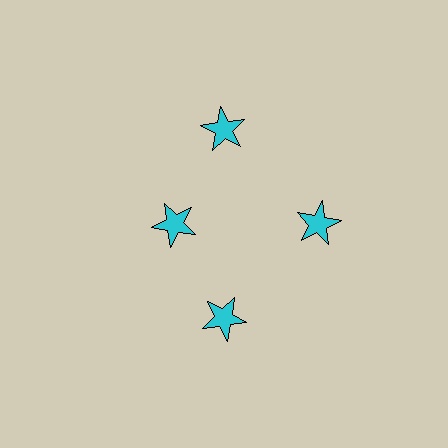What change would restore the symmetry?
The symmetry would be restored by moving it outward, back onto the ring so that all 4 stars sit at equal angles and equal distance from the center.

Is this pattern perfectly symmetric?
No. The 4 cyan stars are arranged in a ring, but one element near the 9 o'clock position is pulled inward toward the center, breaking the 4-fold rotational symmetry.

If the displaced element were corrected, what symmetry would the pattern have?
It would have 4-fold rotational symmetry — the pattern would map onto itself every 90 degrees.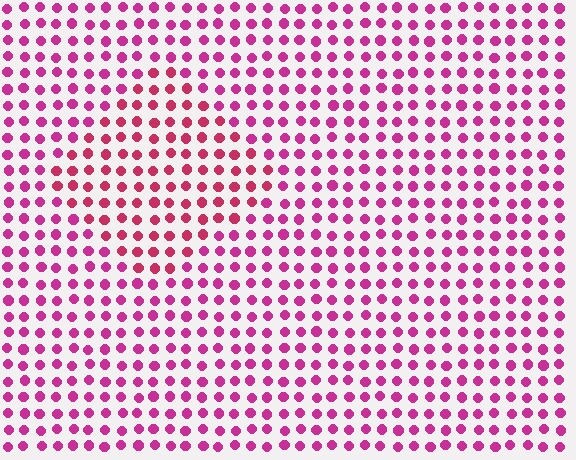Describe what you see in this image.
The image is filled with small magenta elements in a uniform arrangement. A diamond-shaped region is visible where the elements are tinted to a slightly different hue, forming a subtle color boundary.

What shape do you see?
I see a diamond.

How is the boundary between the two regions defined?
The boundary is defined purely by a slight shift in hue (about 21 degrees). Spacing, size, and orientation are identical on both sides.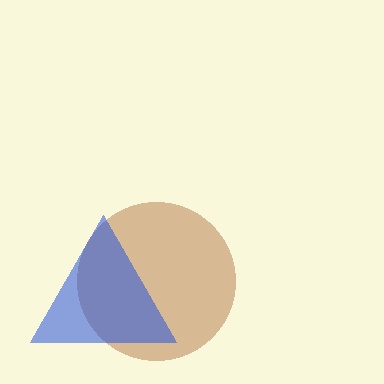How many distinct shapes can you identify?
There are 2 distinct shapes: a brown circle, a blue triangle.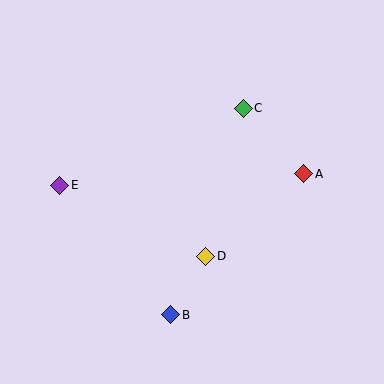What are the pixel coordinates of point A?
Point A is at (304, 174).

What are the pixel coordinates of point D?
Point D is at (206, 256).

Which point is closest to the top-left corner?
Point E is closest to the top-left corner.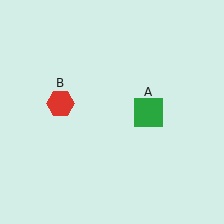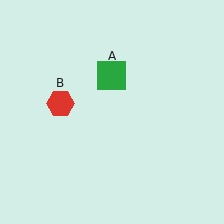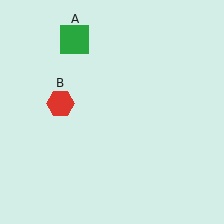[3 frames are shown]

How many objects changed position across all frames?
1 object changed position: green square (object A).